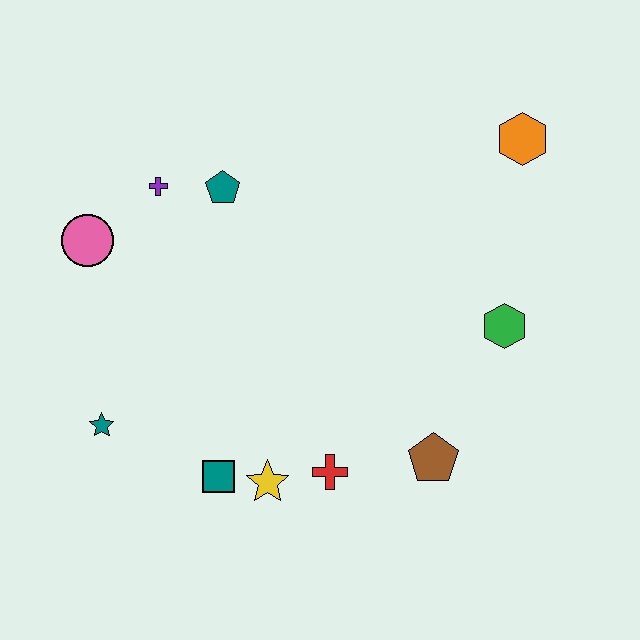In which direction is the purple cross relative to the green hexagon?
The purple cross is to the left of the green hexagon.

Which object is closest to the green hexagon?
The brown pentagon is closest to the green hexagon.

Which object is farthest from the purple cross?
The brown pentagon is farthest from the purple cross.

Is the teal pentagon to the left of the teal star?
No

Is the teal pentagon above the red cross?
Yes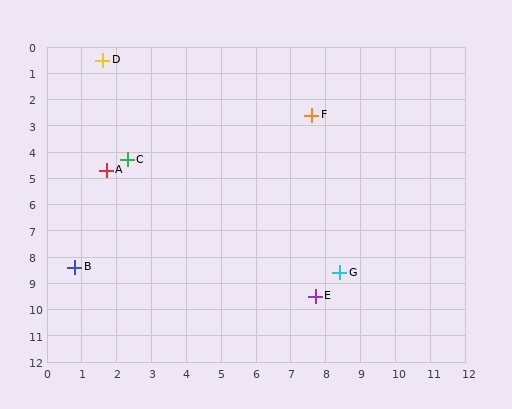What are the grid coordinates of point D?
Point D is at approximately (1.6, 0.5).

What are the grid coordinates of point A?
Point A is at approximately (1.7, 4.7).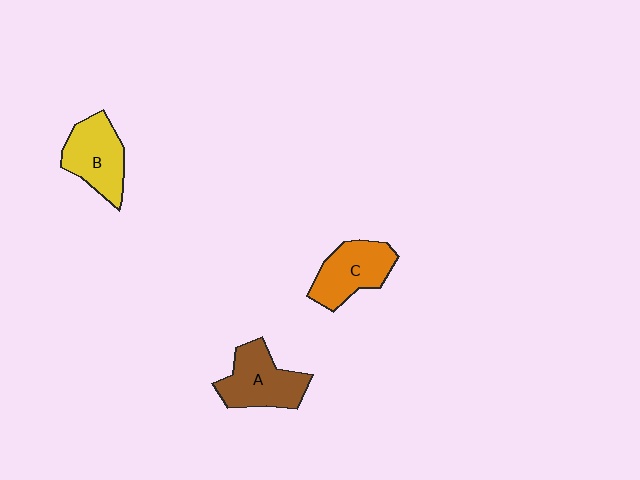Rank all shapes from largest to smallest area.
From largest to smallest: A (brown), B (yellow), C (orange).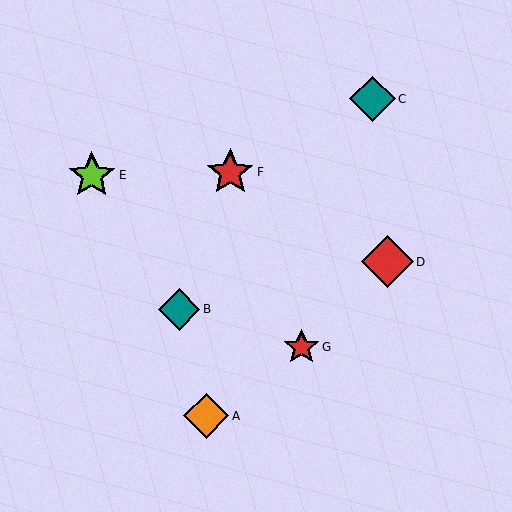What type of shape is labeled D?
Shape D is a red diamond.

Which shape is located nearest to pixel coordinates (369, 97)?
The teal diamond (labeled C) at (373, 99) is nearest to that location.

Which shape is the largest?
The red diamond (labeled D) is the largest.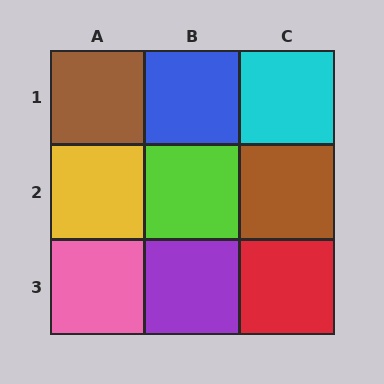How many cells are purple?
1 cell is purple.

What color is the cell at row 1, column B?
Blue.